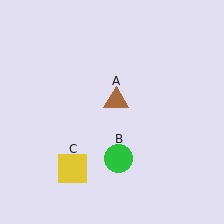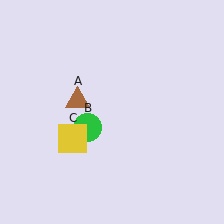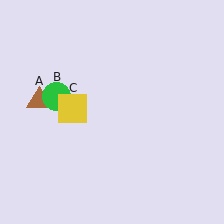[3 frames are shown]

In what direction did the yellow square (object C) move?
The yellow square (object C) moved up.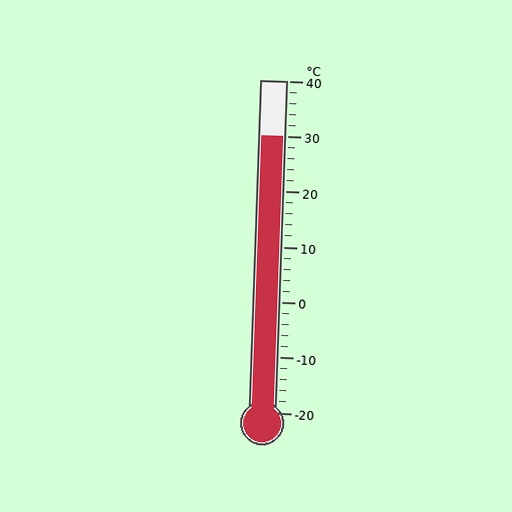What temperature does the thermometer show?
The thermometer shows approximately 30°C.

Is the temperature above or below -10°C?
The temperature is above -10°C.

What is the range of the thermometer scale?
The thermometer scale ranges from -20°C to 40°C.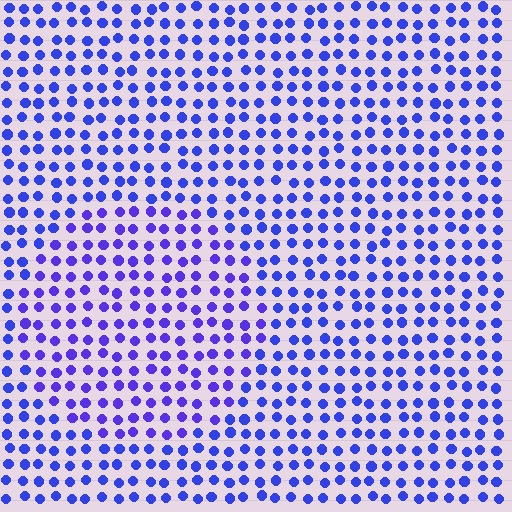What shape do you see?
I see a circle.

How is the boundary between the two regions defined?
The boundary is defined purely by a slight shift in hue (about 19 degrees). Spacing, size, and orientation are identical on both sides.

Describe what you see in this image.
The image is filled with small blue elements in a uniform arrangement. A circle-shaped region is visible where the elements are tinted to a slightly different hue, forming a subtle color boundary.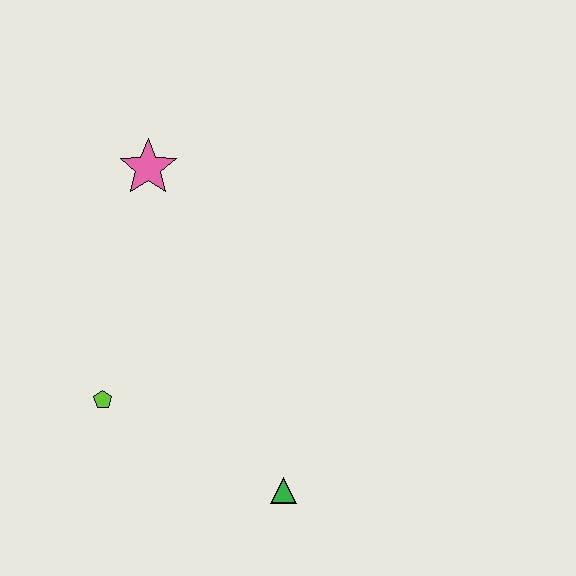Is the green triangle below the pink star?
Yes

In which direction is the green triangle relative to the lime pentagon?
The green triangle is to the right of the lime pentagon.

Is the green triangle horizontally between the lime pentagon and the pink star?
No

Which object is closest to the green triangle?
The lime pentagon is closest to the green triangle.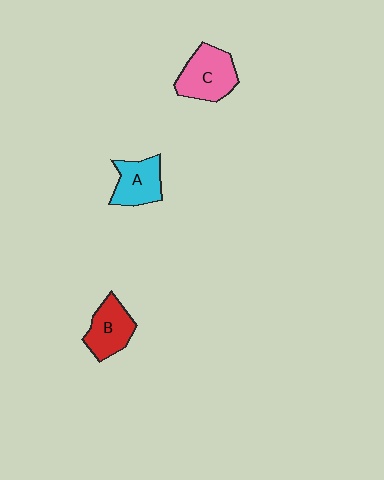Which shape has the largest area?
Shape C (pink).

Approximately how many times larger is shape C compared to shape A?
Approximately 1.3 times.